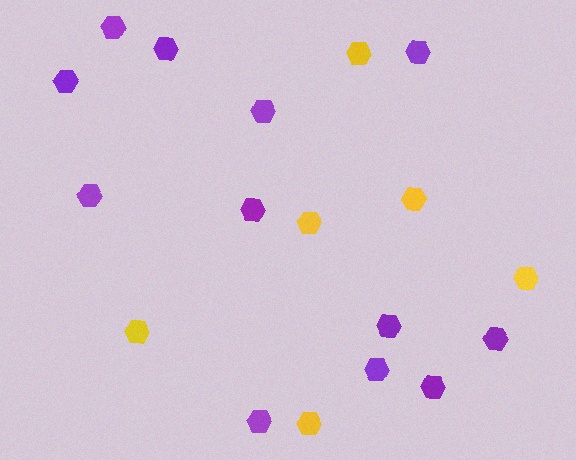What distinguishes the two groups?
There are 2 groups: one group of yellow hexagons (6) and one group of purple hexagons (12).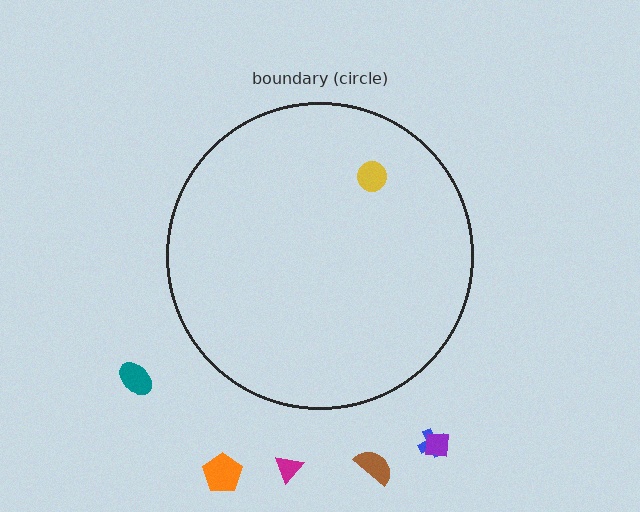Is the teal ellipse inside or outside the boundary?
Outside.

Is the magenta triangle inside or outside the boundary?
Outside.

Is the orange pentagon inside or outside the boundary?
Outside.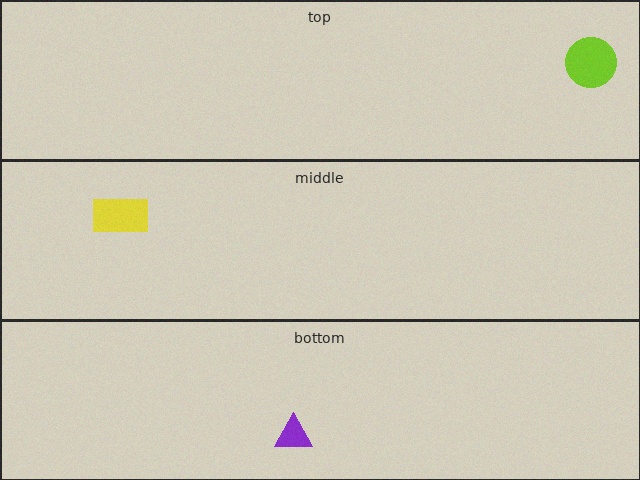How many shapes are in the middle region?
1.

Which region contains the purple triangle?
The bottom region.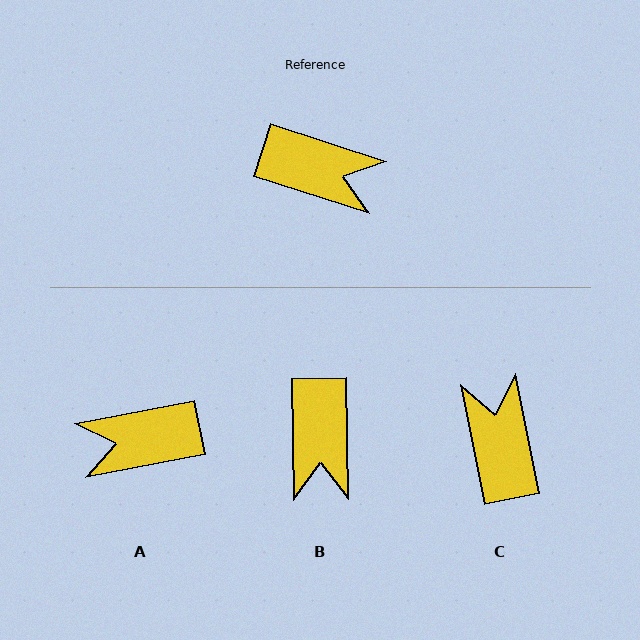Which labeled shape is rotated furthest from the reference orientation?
A, about 151 degrees away.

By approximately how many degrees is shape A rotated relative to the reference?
Approximately 151 degrees clockwise.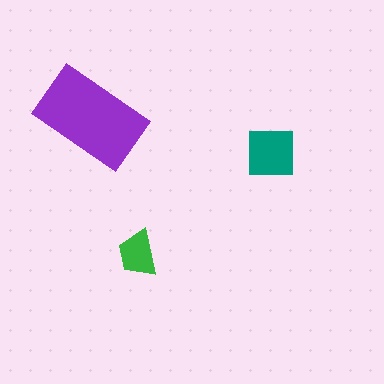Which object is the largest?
The purple rectangle.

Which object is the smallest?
The green trapezoid.